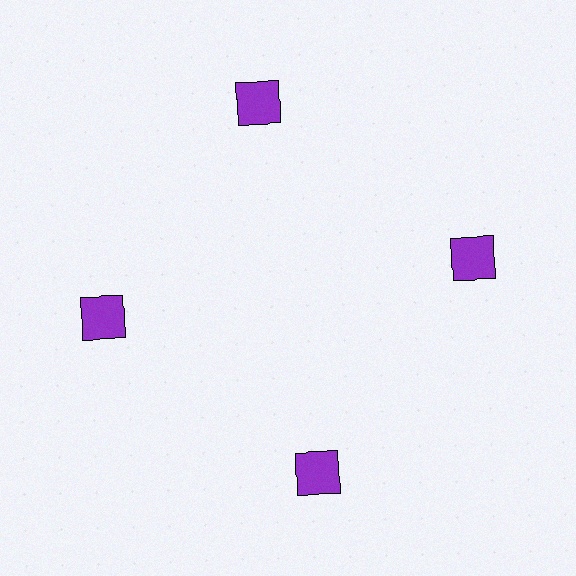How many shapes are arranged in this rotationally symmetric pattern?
There are 4 shapes, arranged in 4 groups of 1.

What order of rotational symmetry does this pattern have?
This pattern has 4-fold rotational symmetry.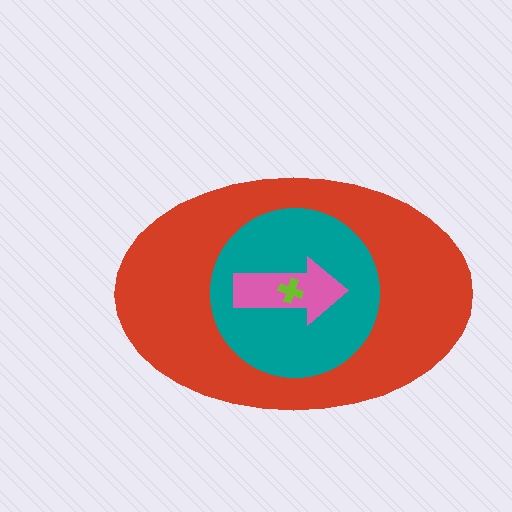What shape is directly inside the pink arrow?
The lime cross.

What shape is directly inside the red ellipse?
The teal circle.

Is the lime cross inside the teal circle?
Yes.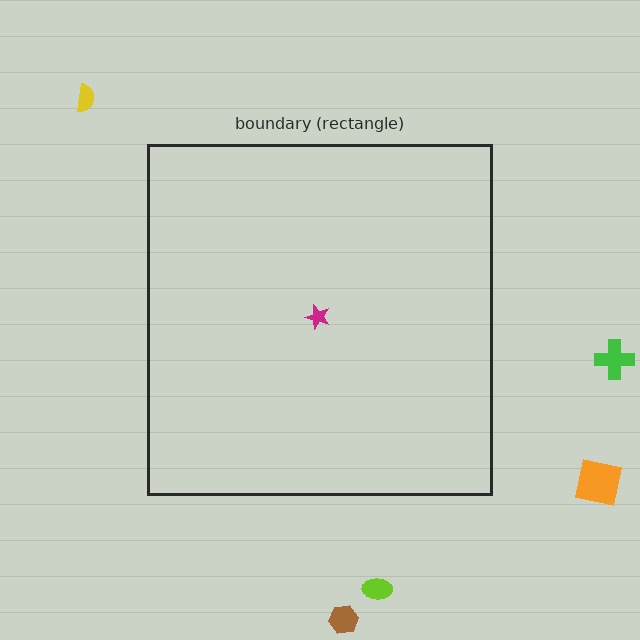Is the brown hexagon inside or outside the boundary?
Outside.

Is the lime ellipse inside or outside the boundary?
Outside.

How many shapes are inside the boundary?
1 inside, 5 outside.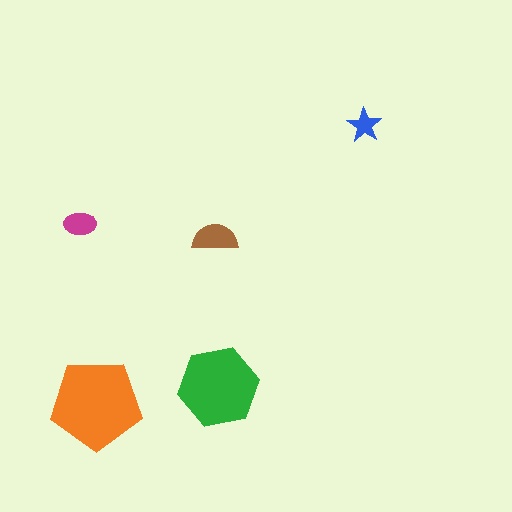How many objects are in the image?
There are 5 objects in the image.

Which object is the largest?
The orange pentagon.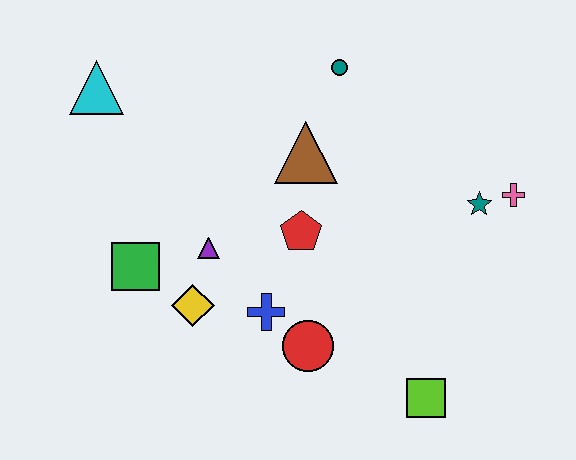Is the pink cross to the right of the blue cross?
Yes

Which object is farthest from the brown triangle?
The lime square is farthest from the brown triangle.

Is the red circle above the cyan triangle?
No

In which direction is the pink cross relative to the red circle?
The pink cross is to the right of the red circle.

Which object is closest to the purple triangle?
The yellow diamond is closest to the purple triangle.